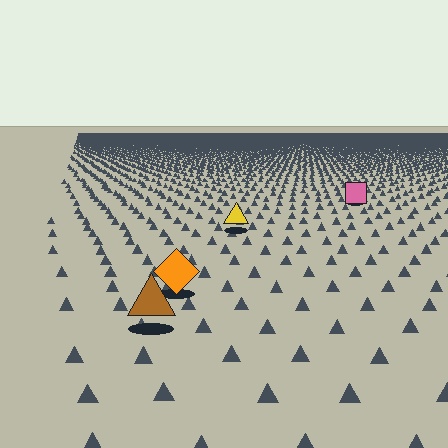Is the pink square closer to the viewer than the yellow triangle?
No. The yellow triangle is closer — you can tell from the texture gradient: the ground texture is coarser near it.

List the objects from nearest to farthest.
From nearest to farthest: the brown triangle, the orange diamond, the yellow triangle, the pink square.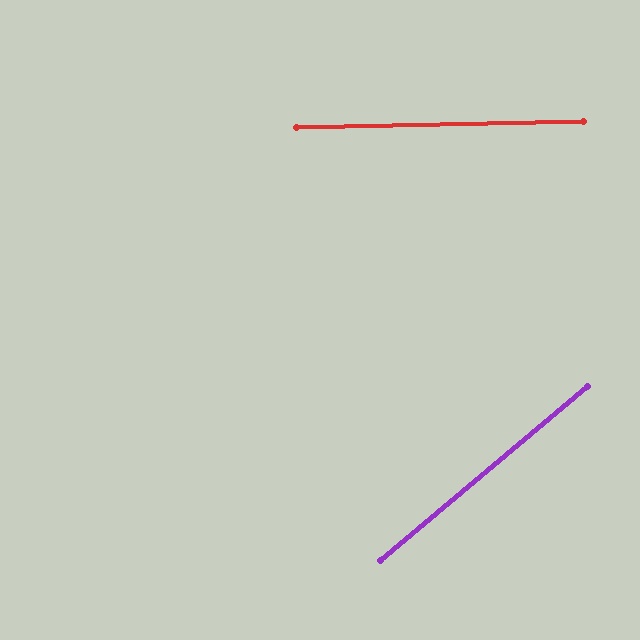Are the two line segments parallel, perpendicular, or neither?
Neither parallel nor perpendicular — they differ by about 39°.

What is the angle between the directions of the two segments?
Approximately 39 degrees.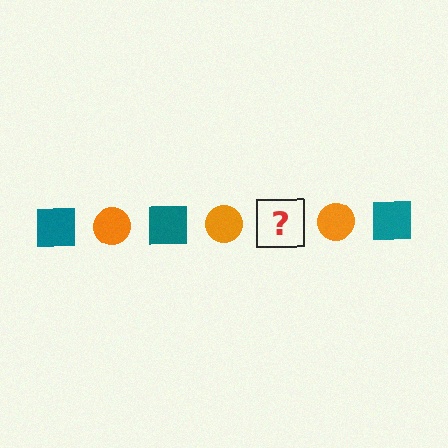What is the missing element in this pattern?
The missing element is a teal square.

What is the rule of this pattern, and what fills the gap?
The rule is that the pattern alternates between teal square and orange circle. The gap should be filled with a teal square.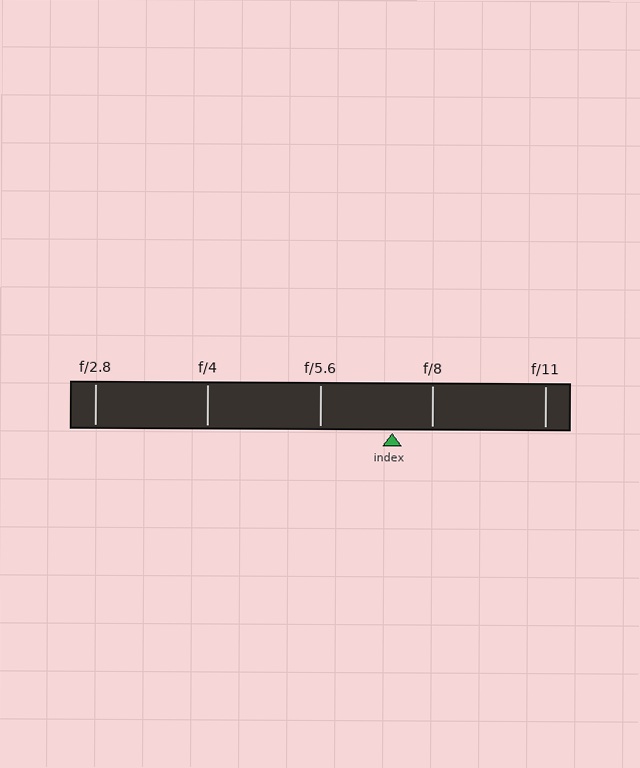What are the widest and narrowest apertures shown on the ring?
The widest aperture shown is f/2.8 and the narrowest is f/11.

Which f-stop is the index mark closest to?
The index mark is closest to f/8.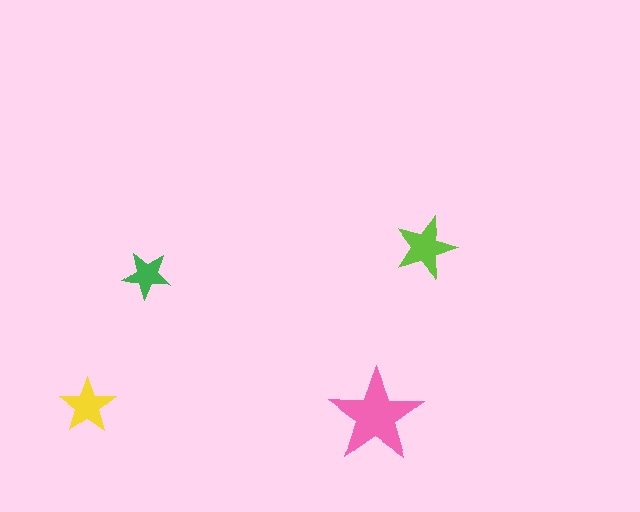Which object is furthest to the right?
The lime star is rightmost.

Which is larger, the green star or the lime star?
The lime one.